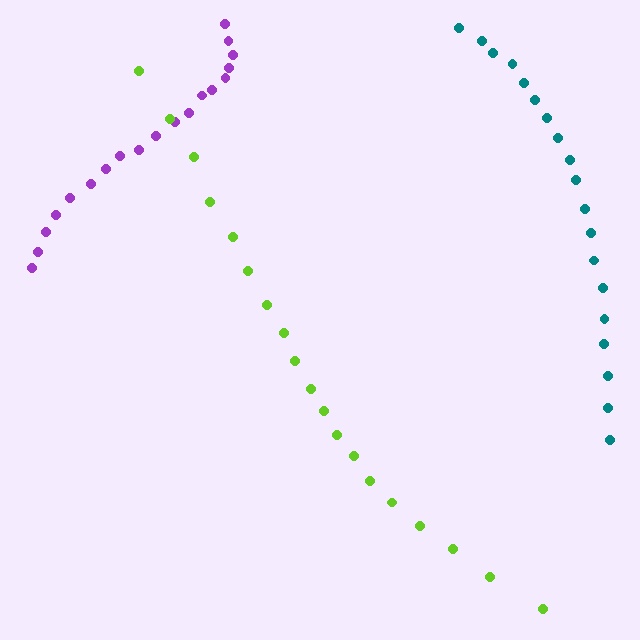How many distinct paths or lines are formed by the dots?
There are 3 distinct paths.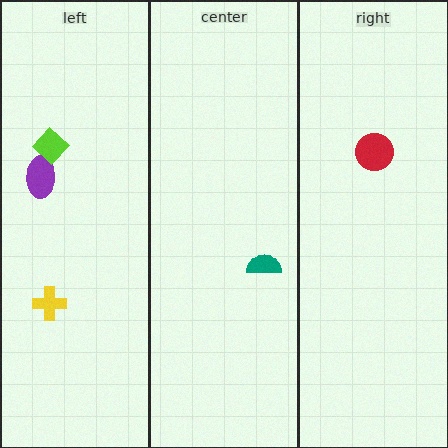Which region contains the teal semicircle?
The center region.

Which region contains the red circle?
The right region.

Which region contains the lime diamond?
The left region.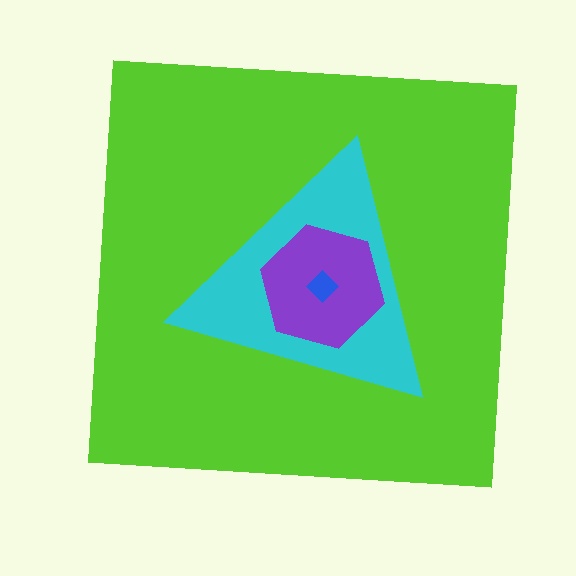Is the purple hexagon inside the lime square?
Yes.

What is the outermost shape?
The lime square.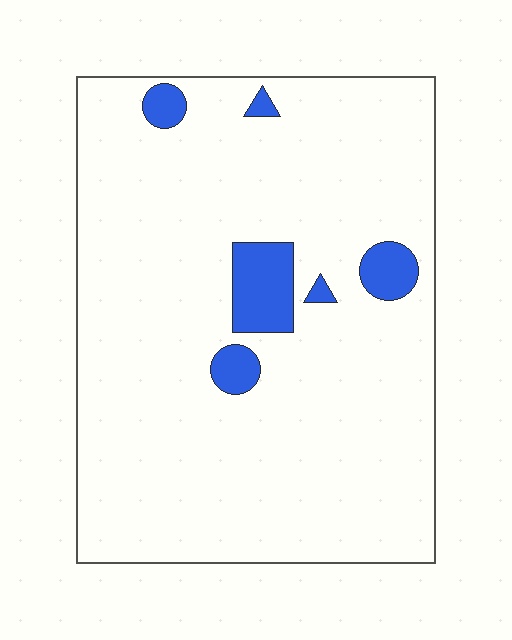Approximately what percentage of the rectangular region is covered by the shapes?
Approximately 10%.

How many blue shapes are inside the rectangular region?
6.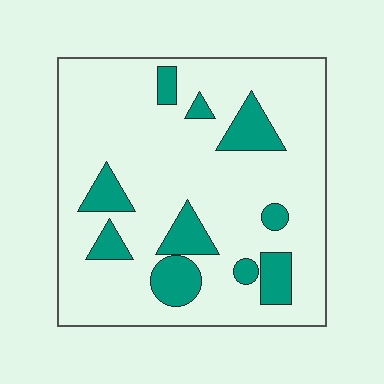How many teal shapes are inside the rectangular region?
10.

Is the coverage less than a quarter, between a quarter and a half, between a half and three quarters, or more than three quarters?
Less than a quarter.